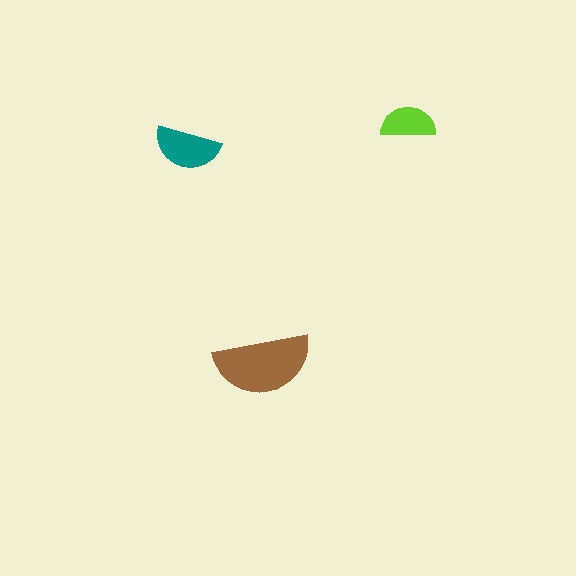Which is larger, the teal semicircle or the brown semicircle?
The brown one.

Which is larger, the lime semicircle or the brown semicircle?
The brown one.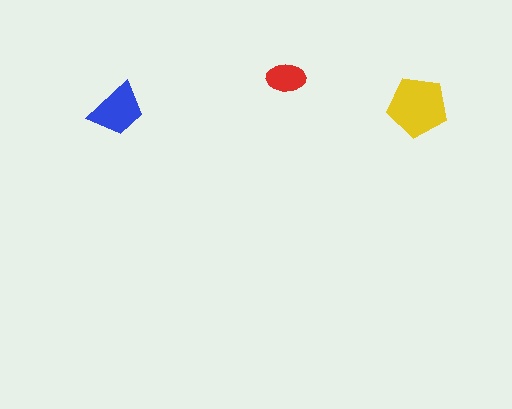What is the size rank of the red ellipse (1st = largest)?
3rd.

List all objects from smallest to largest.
The red ellipse, the blue trapezoid, the yellow pentagon.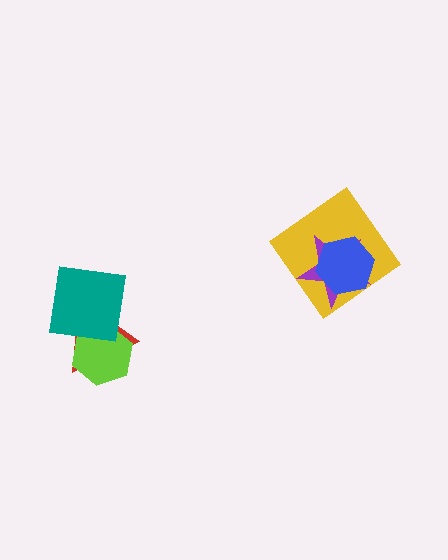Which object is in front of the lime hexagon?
The teal square is in front of the lime hexagon.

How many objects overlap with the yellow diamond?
2 objects overlap with the yellow diamond.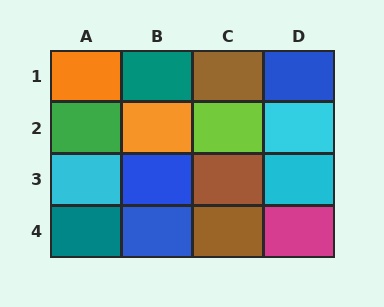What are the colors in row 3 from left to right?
Cyan, blue, brown, cyan.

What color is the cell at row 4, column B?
Blue.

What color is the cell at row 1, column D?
Blue.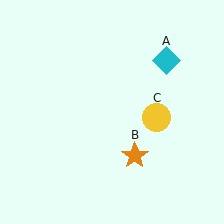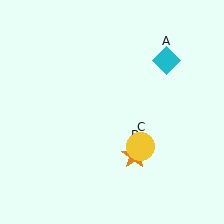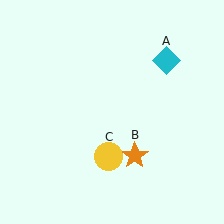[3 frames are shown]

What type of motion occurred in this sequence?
The yellow circle (object C) rotated clockwise around the center of the scene.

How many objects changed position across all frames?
1 object changed position: yellow circle (object C).